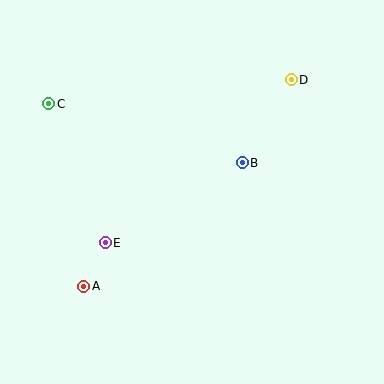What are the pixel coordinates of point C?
Point C is at (49, 104).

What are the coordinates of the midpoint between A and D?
The midpoint between A and D is at (187, 183).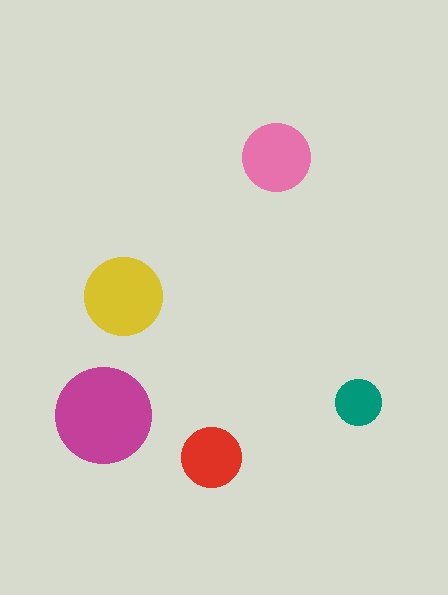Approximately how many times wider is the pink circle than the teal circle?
About 1.5 times wider.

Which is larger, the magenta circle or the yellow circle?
The magenta one.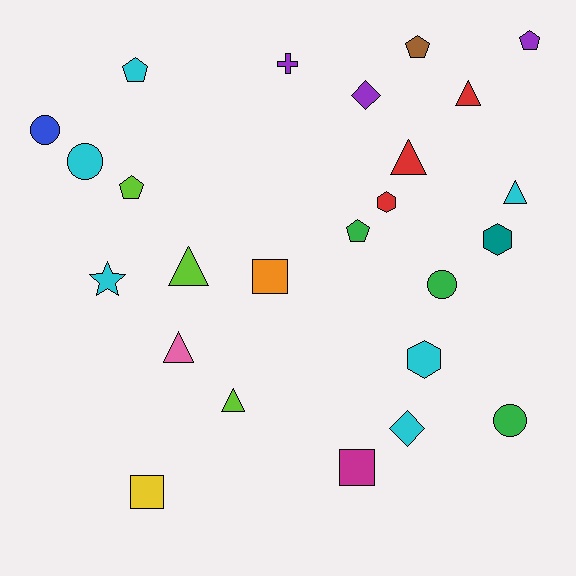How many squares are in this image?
There are 3 squares.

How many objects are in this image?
There are 25 objects.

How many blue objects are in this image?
There is 1 blue object.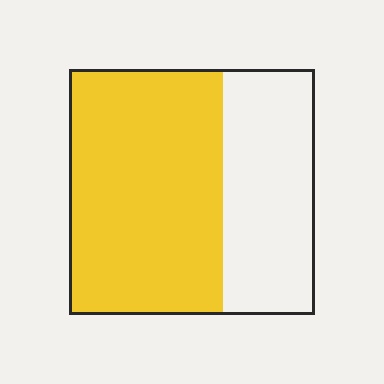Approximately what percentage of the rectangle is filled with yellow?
Approximately 65%.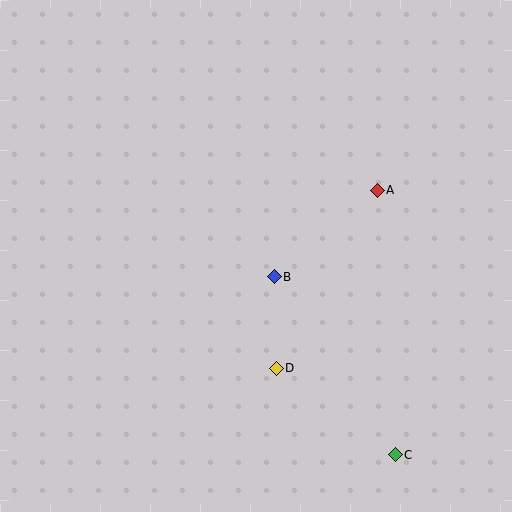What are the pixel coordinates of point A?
Point A is at (377, 190).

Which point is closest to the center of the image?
Point B at (274, 277) is closest to the center.